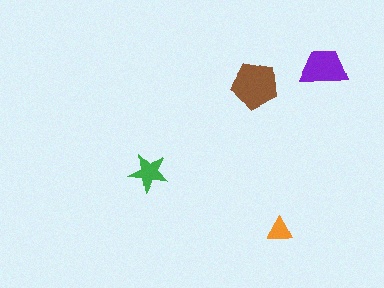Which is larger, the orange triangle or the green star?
The green star.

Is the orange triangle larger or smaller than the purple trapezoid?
Smaller.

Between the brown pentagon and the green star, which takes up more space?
The brown pentagon.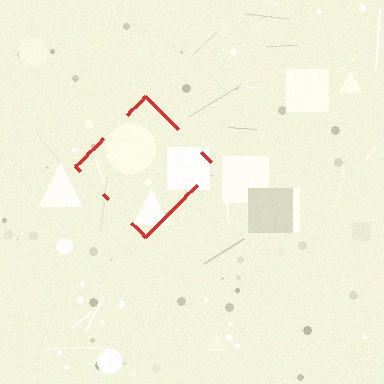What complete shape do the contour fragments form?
The contour fragments form a diamond.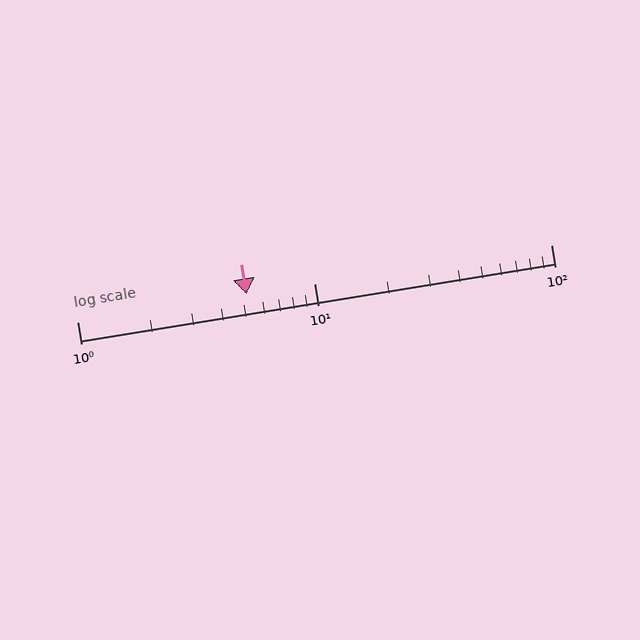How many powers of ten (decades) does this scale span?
The scale spans 2 decades, from 1 to 100.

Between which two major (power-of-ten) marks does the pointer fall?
The pointer is between 1 and 10.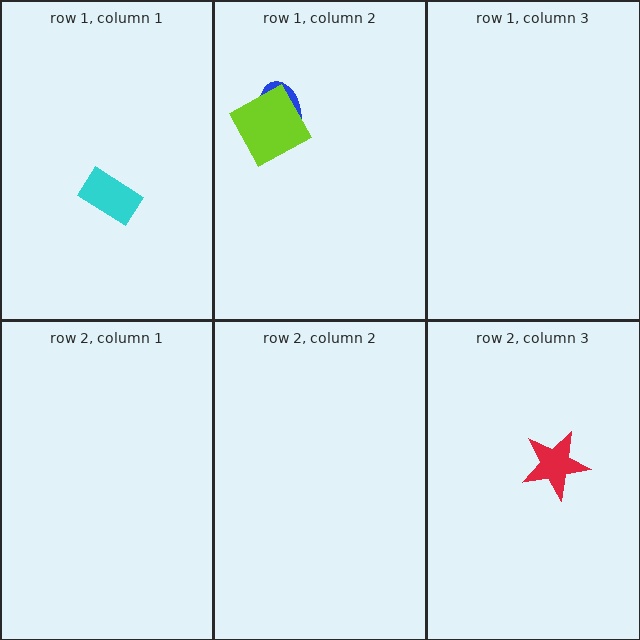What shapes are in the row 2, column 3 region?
The red star.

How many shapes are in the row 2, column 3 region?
1.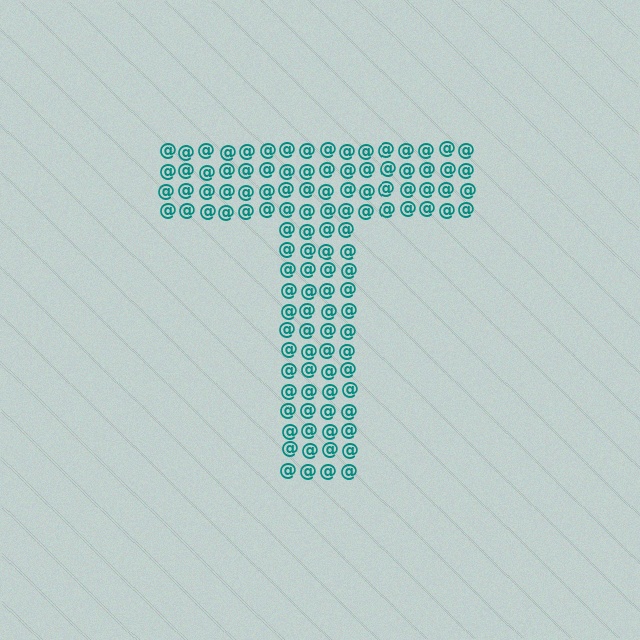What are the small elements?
The small elements are at signs.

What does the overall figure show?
The overall figure shows the letter T.